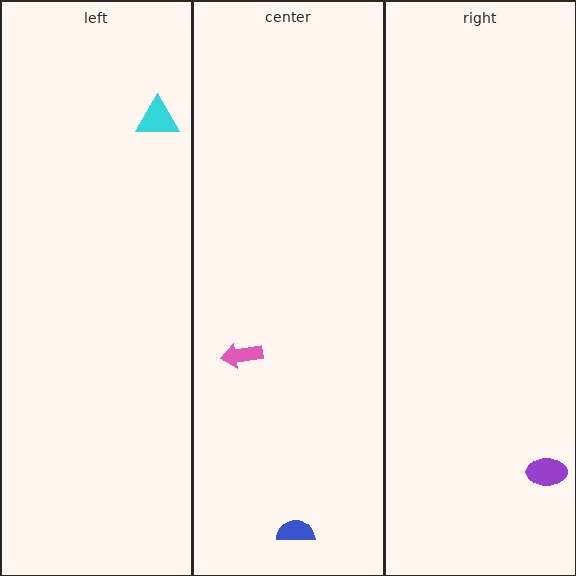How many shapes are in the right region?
1.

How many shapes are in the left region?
1.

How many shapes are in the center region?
2.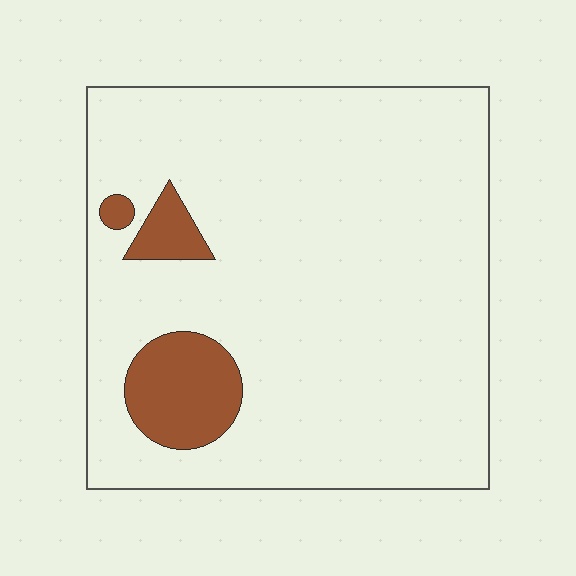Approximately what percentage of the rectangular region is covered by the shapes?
Approximately 10%.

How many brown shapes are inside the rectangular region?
3.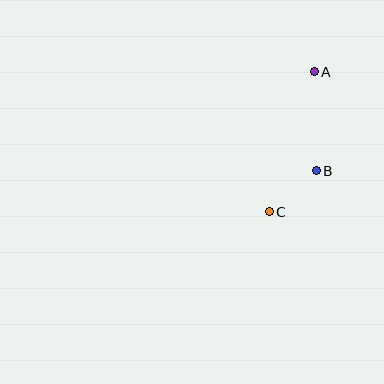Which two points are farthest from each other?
Points A and C are farthest from each other.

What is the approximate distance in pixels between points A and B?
The distance between A and B is approximately 99 pixels.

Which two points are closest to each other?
Points B and C are closest to each other.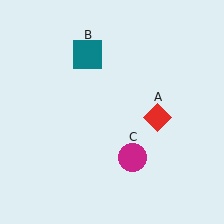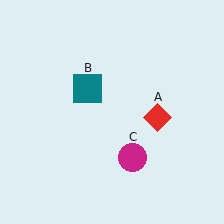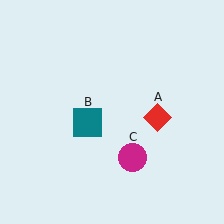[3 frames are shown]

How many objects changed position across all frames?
1 object changed position: teal square (object B).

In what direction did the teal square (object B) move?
The teal square (object B) moved down.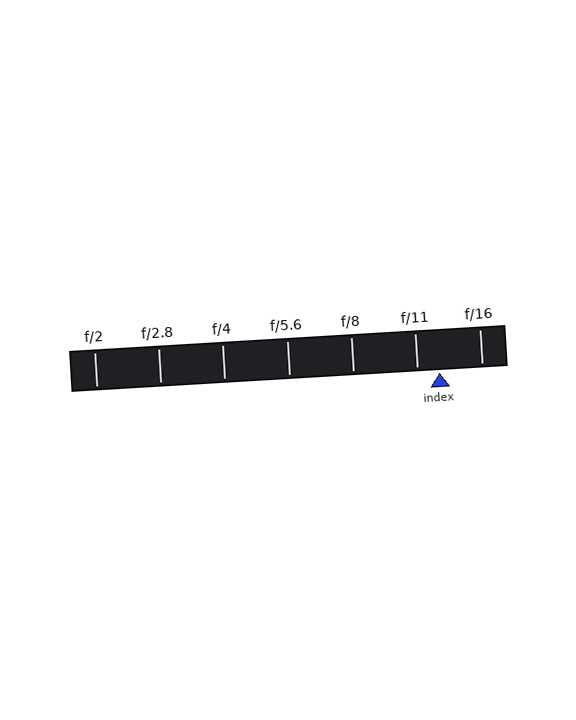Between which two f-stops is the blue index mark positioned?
The index mark is between f/11 and f/16.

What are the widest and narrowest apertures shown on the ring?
The widest aperture shown is f/2 and the narrowest is f/16.